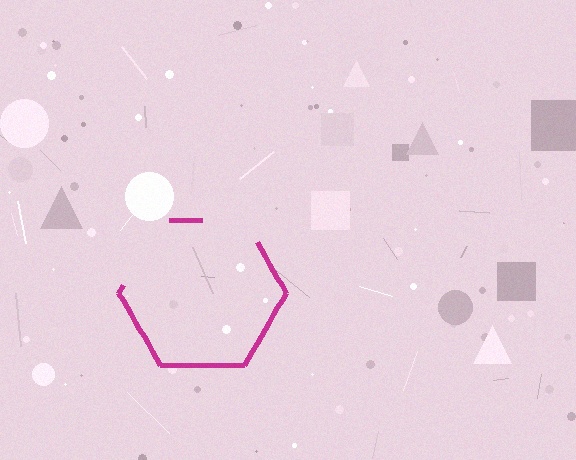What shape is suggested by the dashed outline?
The dashed outline suggests a hexagon.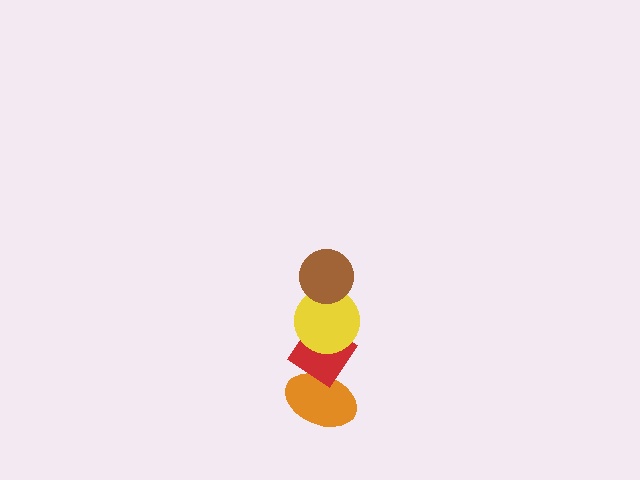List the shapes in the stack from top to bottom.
From top to bottom: the brown circle, the yellow circle, the red diamond, the orange ellipse.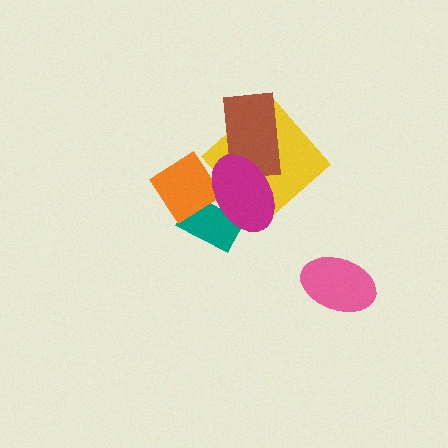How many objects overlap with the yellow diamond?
2 objects overlap with the yellow diamond.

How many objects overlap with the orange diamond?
2 objects overlap with the orange diamond.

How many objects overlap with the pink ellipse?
0 objects overlap with the pink ellipse.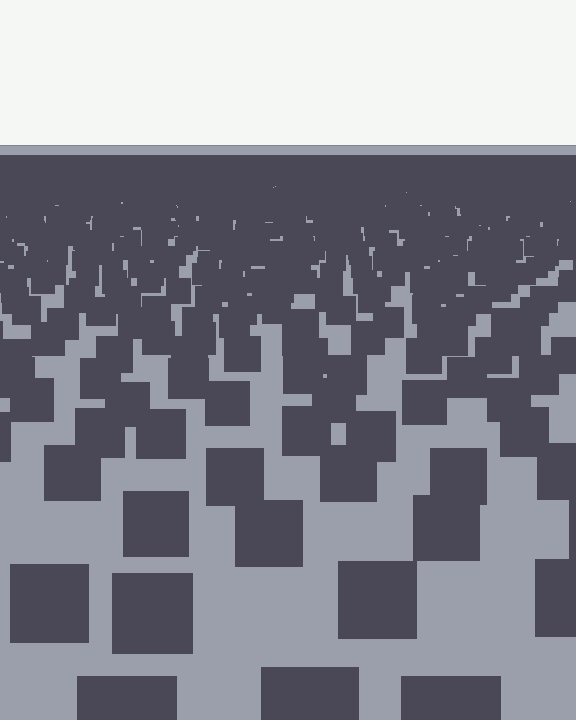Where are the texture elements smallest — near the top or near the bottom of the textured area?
Near the top.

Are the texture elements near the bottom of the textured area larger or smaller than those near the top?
Larger. Near the bottom, elements are closer to the viewer and appear at a bigger on-screen size.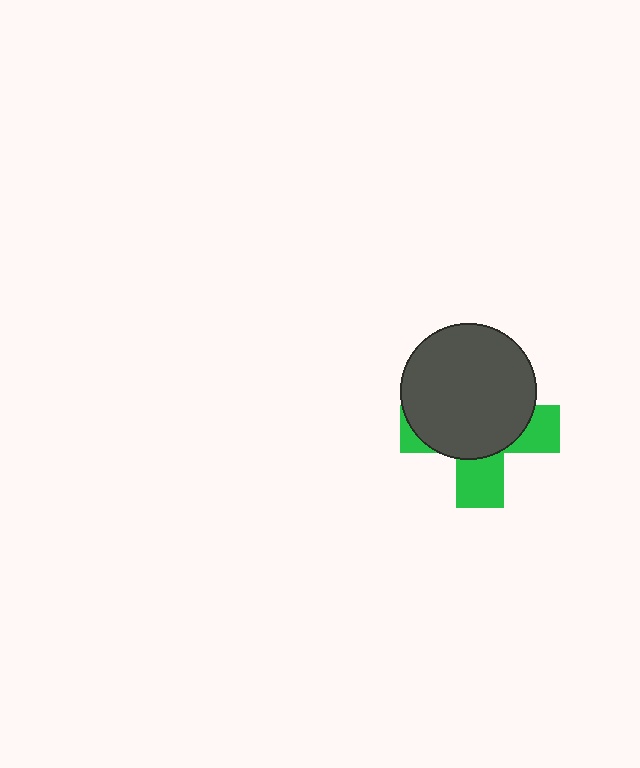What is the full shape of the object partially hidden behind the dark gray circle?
The partially hidden object is a green cross.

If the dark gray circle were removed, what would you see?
You would see the complete green cross.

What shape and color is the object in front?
The object in front is a dark gray circle.